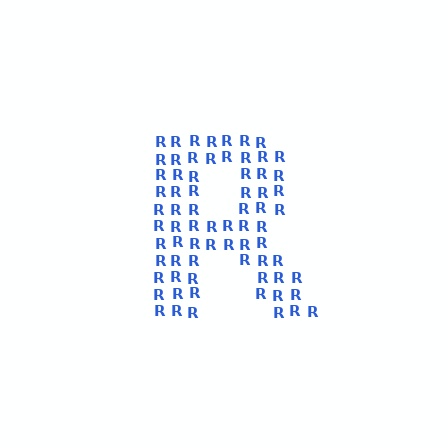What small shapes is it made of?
It is made of small letter R's.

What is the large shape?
The large shape is the letter R.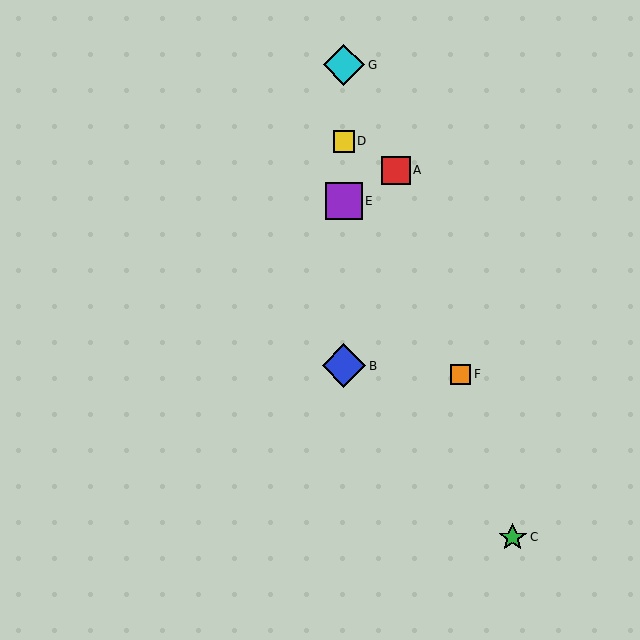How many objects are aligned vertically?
4 objects (B, D, E, G) are aligned vertically.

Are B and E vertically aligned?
Yes, both are at x≈344.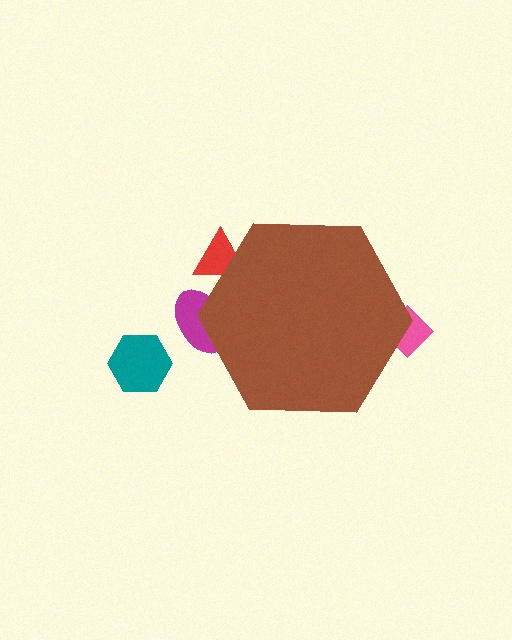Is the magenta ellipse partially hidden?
Yes, the magenta ellipse is partially hidden behind the brown hexagon.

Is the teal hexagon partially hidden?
No, the teal hexagon is fully visible.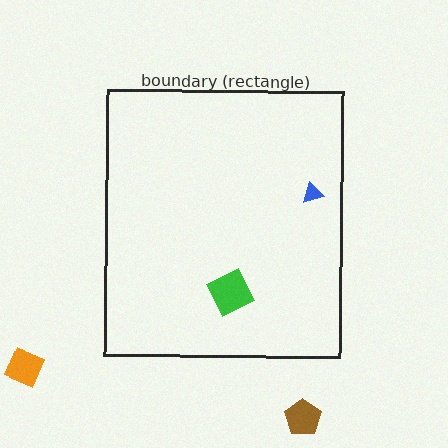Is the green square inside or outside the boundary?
Inside.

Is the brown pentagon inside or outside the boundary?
Outside.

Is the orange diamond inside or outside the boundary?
Outside.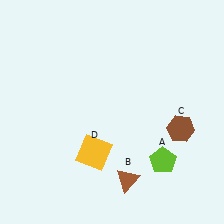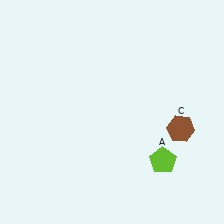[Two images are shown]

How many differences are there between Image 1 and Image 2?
There are 2 differences between the two images.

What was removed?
The yellow square (D), the brown triangle (B) were removed in Image 2.